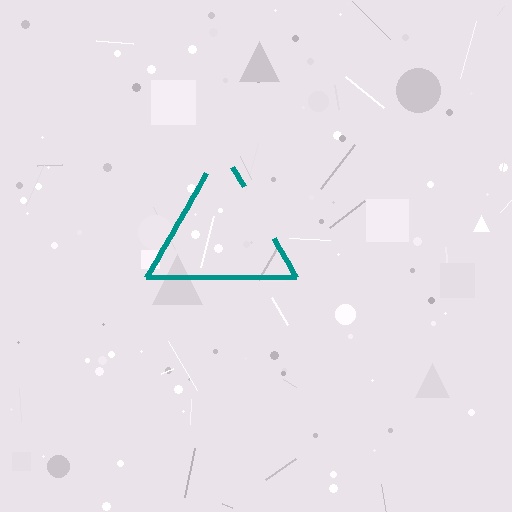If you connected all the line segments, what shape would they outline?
They would outline a triangle.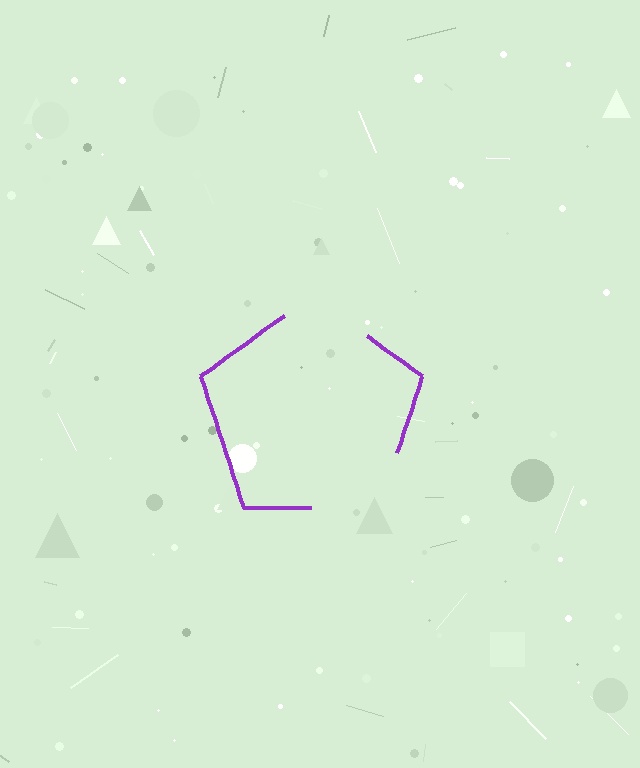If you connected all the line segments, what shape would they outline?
They would outline a pentagon.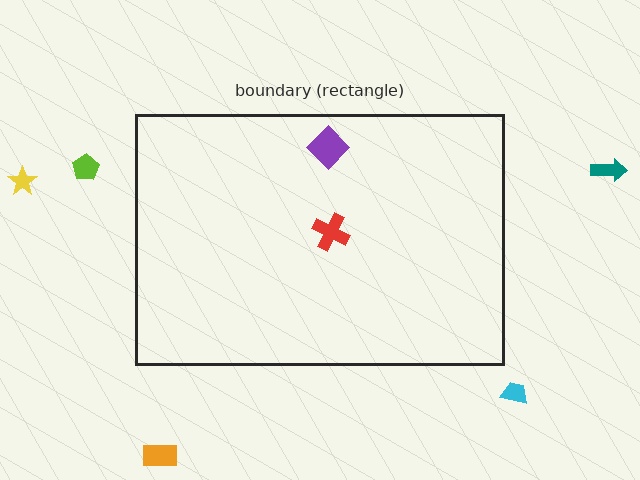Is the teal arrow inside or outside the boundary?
Outside.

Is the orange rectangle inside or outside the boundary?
Outside.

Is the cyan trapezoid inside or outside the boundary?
Outside.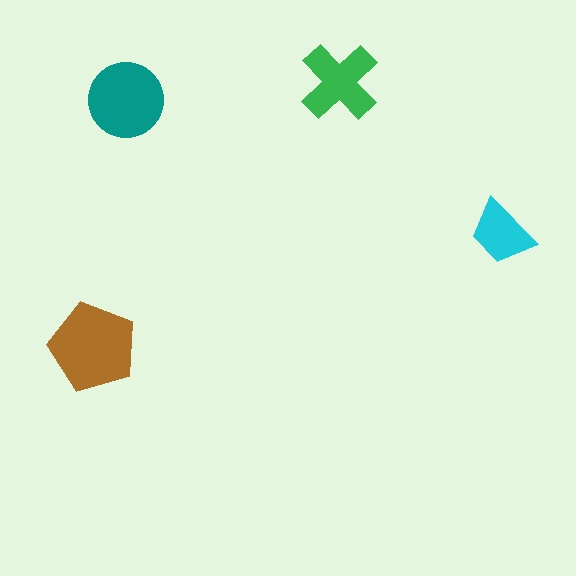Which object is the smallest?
The cyan trapezoid.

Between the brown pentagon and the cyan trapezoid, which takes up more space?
The brown pentagon.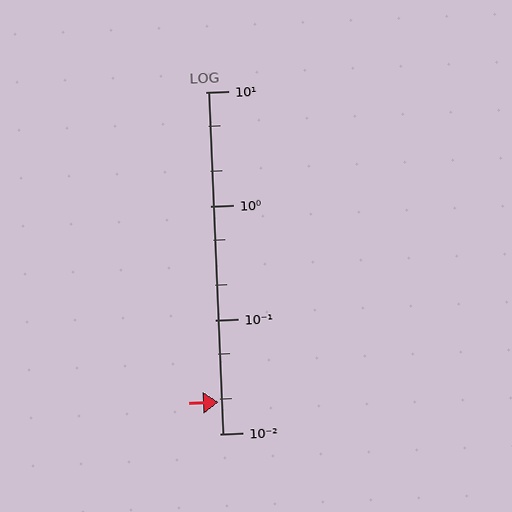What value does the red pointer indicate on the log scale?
The pointer indicates approximately 0.019.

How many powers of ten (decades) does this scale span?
The scale spans 3 decades, from 0.01 to 10.